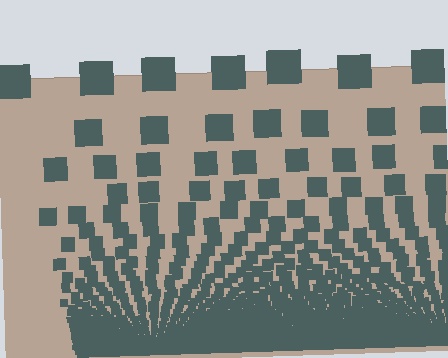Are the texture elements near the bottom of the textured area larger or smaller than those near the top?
Smaller. The gradient is inverted — elements near the bottom are smaller and denser.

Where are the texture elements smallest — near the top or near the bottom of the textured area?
Near the bottom.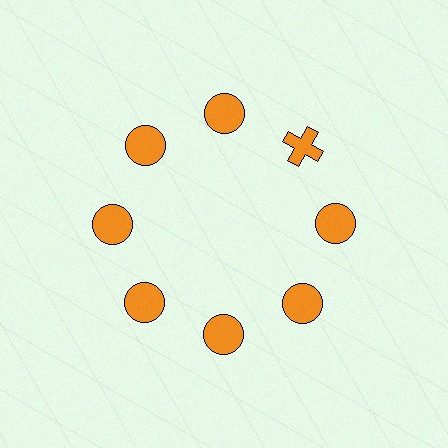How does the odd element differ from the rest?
It has a different shape: cross instead of circle.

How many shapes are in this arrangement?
There are 8 shapes arranged in a ring pattern.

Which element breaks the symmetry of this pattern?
The orange cross at roughly the 2 o'clock position breaks the symmetry. All other shapes are orange circles.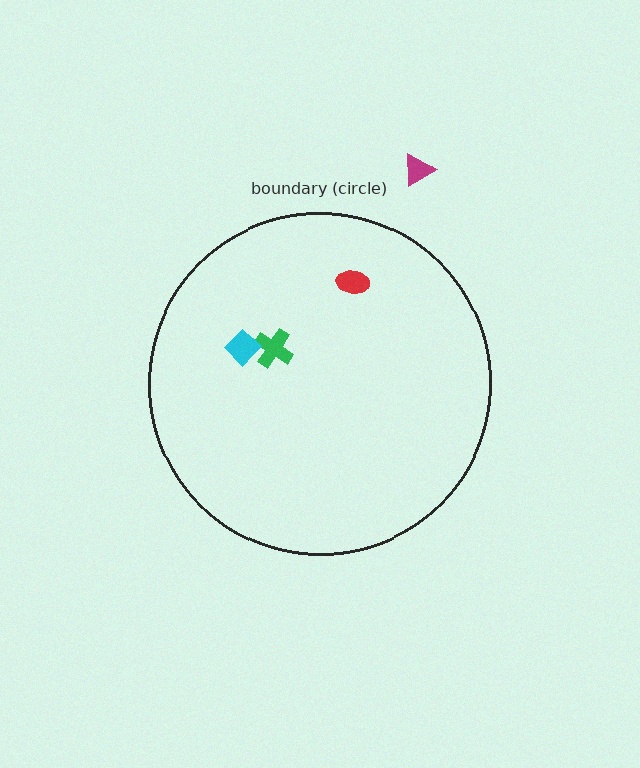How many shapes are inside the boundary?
3 inside, 1 outside.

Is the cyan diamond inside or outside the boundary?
Inside.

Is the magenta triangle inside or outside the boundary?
Outside.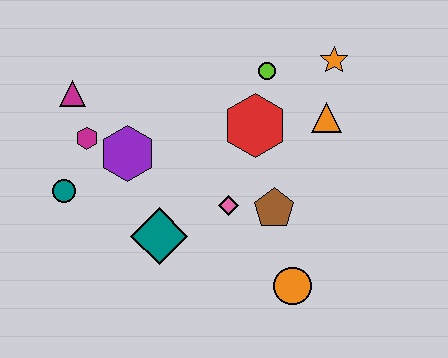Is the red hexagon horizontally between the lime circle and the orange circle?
No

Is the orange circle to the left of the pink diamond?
No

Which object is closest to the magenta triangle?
The magenta hexagon is closest to the magenta triangle.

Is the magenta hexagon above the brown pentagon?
Yes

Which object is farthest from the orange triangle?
The teal circle is farthest from the orange triangle.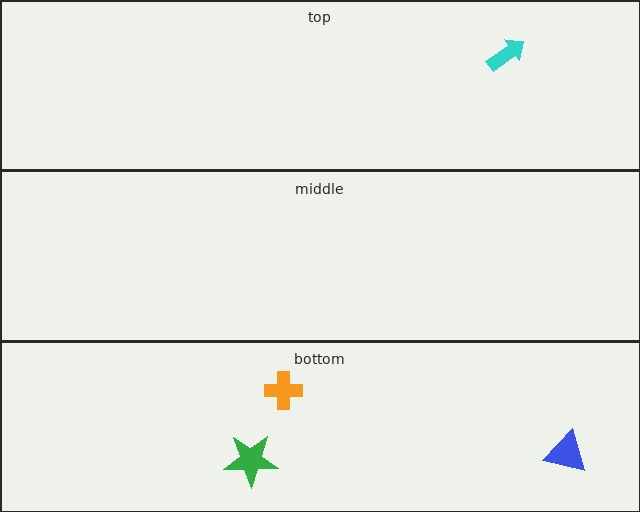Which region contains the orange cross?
The bottom region.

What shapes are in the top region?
The cyan arrow.